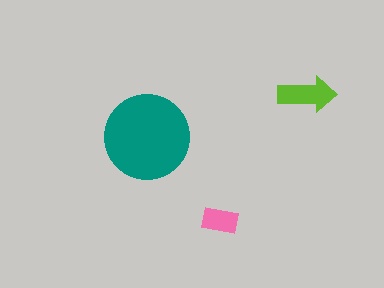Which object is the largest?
The teal circle.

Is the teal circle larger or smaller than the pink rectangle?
Larger.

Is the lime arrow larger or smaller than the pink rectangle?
Larger.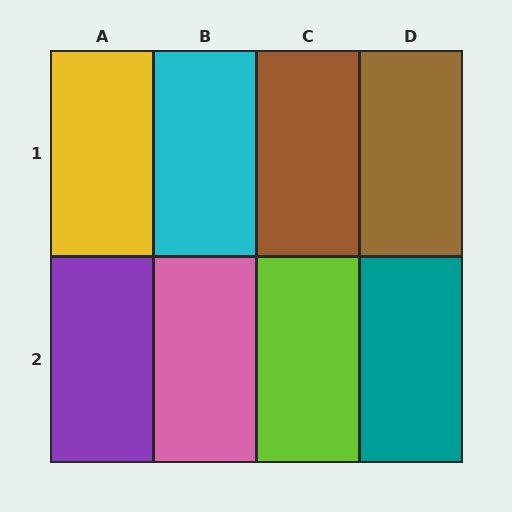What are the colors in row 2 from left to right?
Purple, pink, lime, teal.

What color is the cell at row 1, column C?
Brown.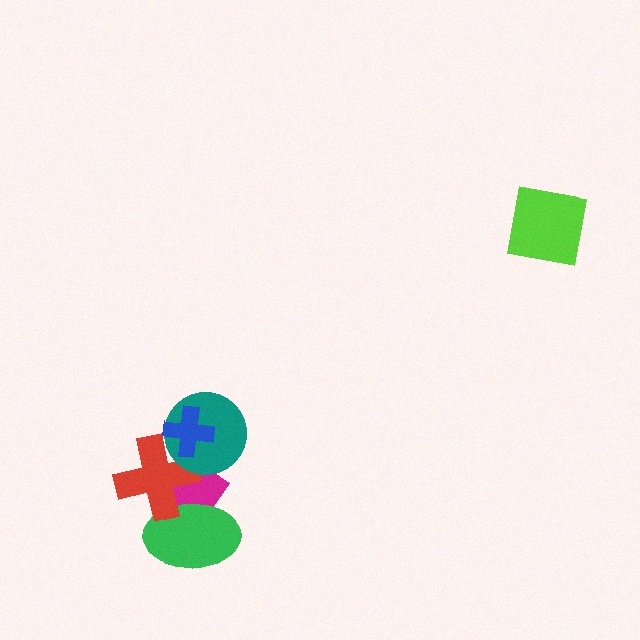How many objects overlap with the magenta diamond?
3 objects overlap with the magenta diamond.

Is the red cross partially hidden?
Yes, it is partially covered by another shape.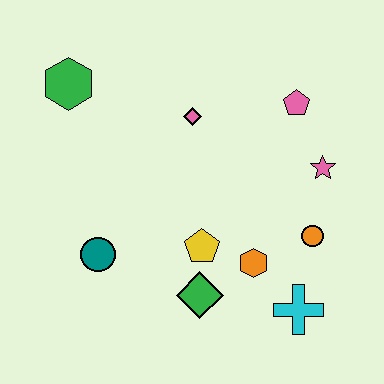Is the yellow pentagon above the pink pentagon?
No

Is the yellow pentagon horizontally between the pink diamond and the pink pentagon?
Yes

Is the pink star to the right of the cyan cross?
Yes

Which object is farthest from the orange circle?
The green hexagon is farthest from the orange circle.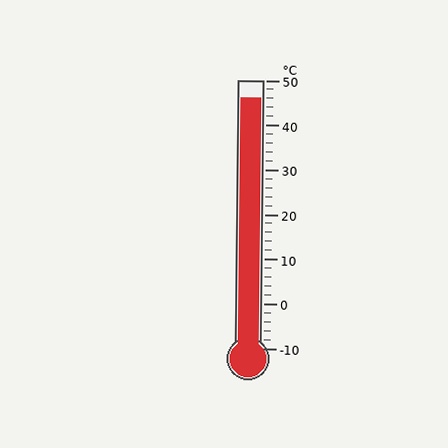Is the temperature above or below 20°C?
The temperature is above 20°C.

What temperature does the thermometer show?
The thermometer shows approximately 46°C.